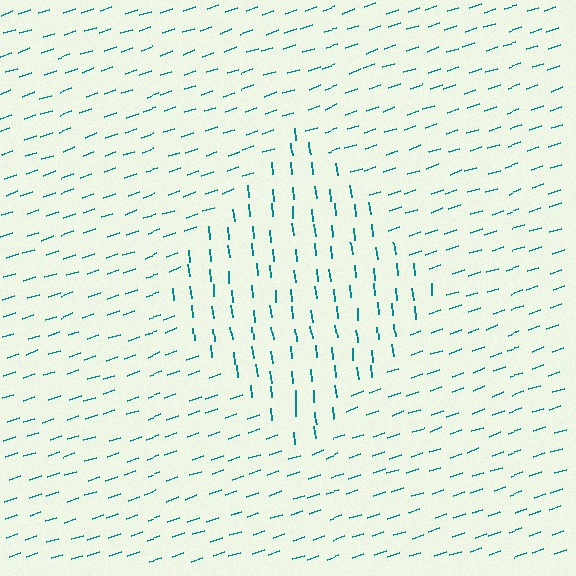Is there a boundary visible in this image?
Yes, there is a texture boundary formed by a change in line orientation.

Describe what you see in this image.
The image is filled with small teal line segments. A diamond region in the image has lines oriented differently from the surrounding lines, creating a visible texture boundary.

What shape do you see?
I see a diamond.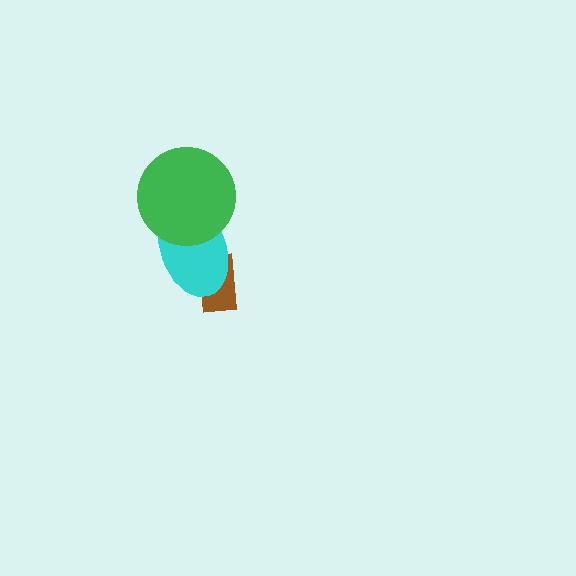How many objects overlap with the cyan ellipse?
2 objects overlap with the cyan ellipse.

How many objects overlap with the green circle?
1 object overlaps with the green circle.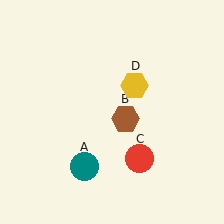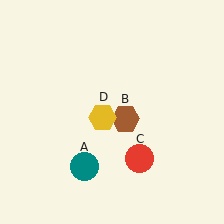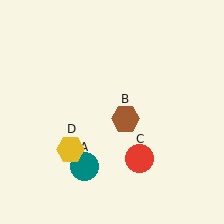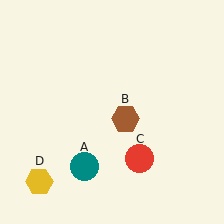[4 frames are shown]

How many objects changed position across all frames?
1 object changed position: yellow hexagon (object D).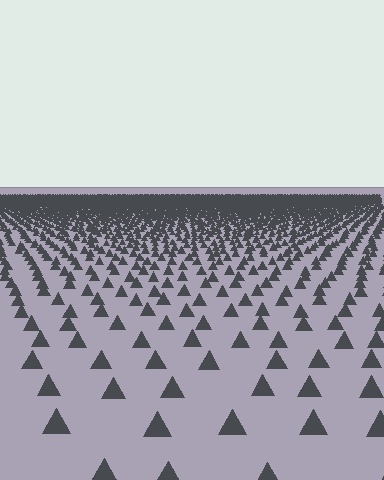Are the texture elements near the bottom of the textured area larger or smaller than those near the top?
Larger. Near the bottom, elements are closer to the viewer and appear at a bigger on-screen size.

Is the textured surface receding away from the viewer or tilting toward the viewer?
The surface is receding away from the viewer. Texture elements get smaller and denser toward the top.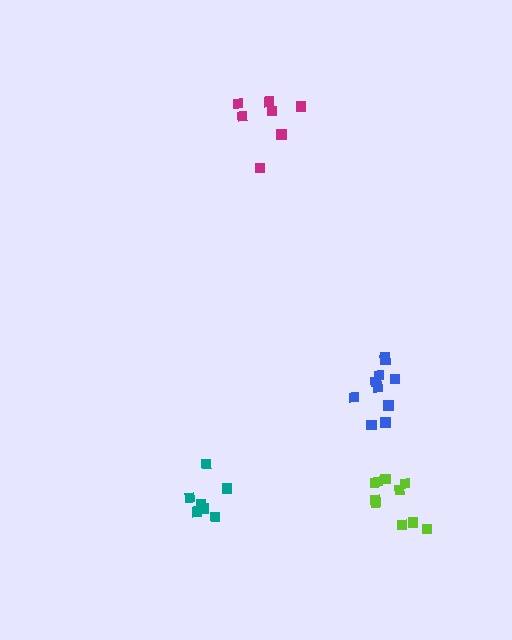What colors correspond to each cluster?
The clusters are colored: lime, magenta, blue, teal.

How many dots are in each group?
Group 1: 10 dots, Group 2: 7 dots, Group 3: 10 dots, Group 4: 7 dots (34 total).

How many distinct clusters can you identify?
There are 4 distinct clusters.